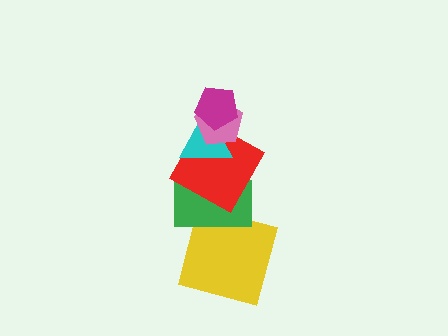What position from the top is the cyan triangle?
The cyan triangle is 3rd from the top.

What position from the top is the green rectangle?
The green rectangle is 5th from the top.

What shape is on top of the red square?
The cyan triangle is on top of the red square.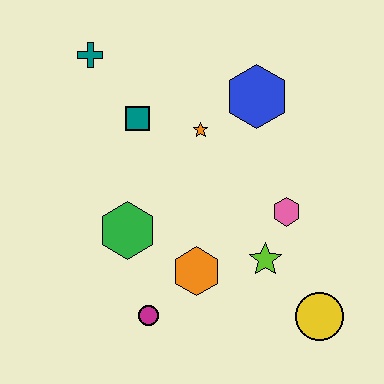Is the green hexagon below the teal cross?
Yes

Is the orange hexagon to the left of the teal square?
No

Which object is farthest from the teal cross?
The yellow circle is farthest from the teal cross.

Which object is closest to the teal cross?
The teal square is closest to the teal cross.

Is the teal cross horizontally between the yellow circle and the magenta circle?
No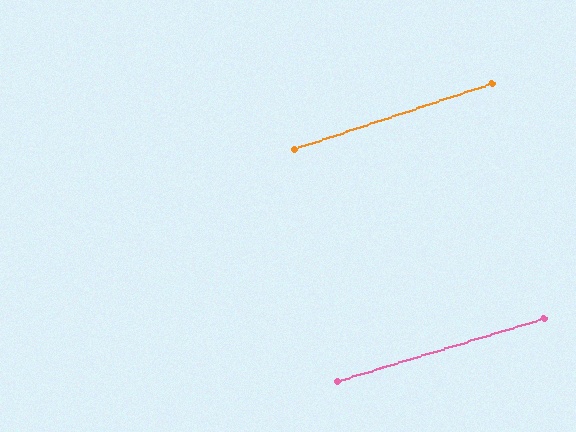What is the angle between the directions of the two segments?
Approximately 1 degree.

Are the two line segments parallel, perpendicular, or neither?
Parallel — their directions differ by only 1.4°.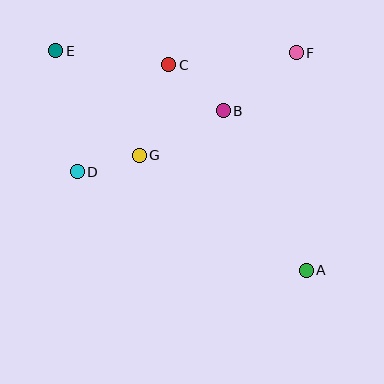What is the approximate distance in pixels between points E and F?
The distance between E and F is approximately 241 pixels.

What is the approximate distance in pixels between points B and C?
The distance between B and C is approximately 71 pixels.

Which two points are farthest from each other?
Points A and E are farthest from each other.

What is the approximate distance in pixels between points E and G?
The distance between E and G is approximately 134 pixels.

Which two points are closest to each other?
Points D and G are closest to each other.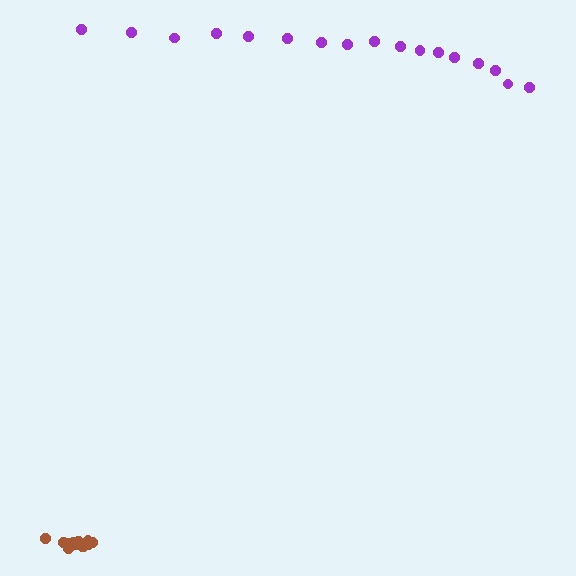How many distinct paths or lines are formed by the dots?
There are 2 distinct paths.